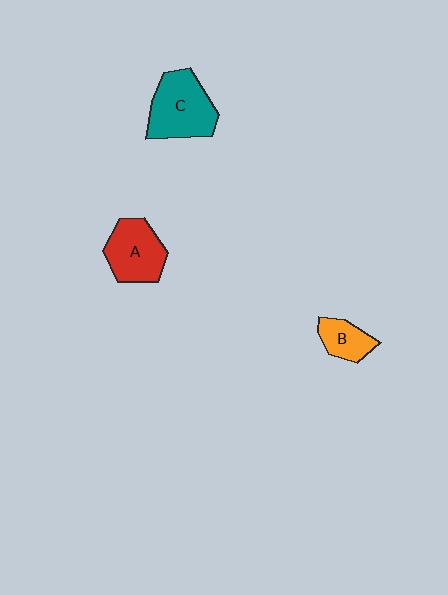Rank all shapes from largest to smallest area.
From largest to smallest: C (teal), A (red), B (orange).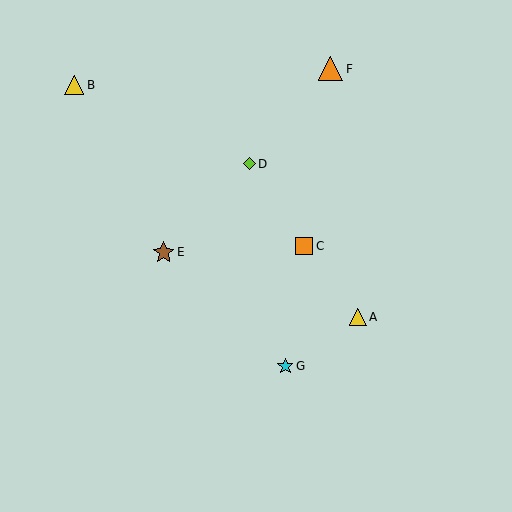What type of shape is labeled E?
Shape E is a brown star.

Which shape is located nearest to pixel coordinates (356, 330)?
The yellow triangle (labeled A) at (358, 317) is nearest to that location.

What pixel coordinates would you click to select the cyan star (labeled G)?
Click at (285, 366) to select the cyan star G.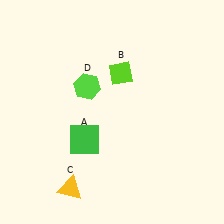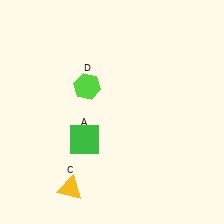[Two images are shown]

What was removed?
The lime diamond (B) was removed in Image 2.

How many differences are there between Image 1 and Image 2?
There is 1 difference between the two images.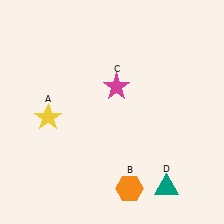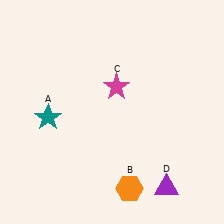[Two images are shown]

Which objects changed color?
A changed from yellow to teal. D changed from teal to purple.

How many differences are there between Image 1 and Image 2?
There are 2 differences between the two images.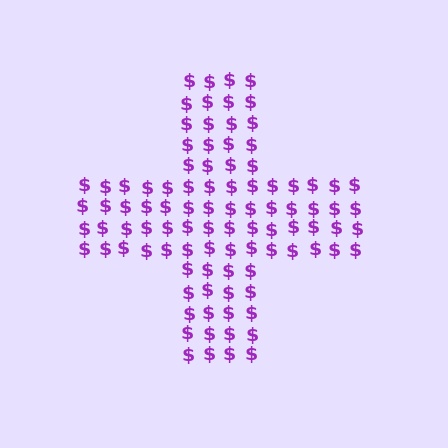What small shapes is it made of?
It is made of small dollar signs.